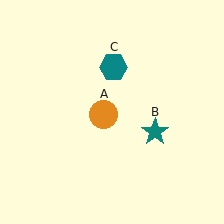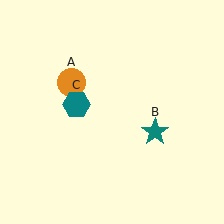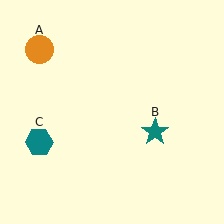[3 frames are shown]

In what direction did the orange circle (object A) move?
The orange circle (object A) moved up and to the left.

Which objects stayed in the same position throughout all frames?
Teal star (object B) remained stationary.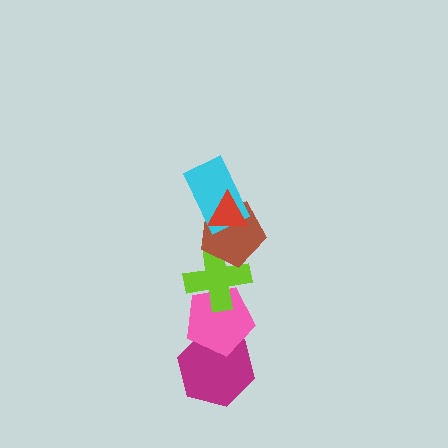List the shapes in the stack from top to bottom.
From top to bottom: the red triangle, the cyan rectangle, the brown pentagon, the lime cross, the pink pentagon, the magenta hexagon.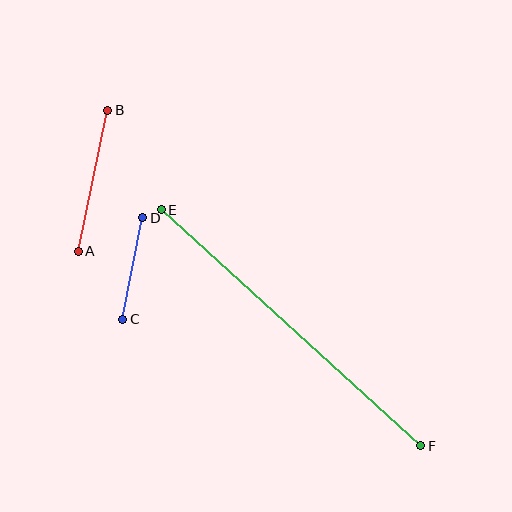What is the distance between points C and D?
The distance is approximately 103 pixels.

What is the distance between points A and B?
The distance is approximately 144 pixels.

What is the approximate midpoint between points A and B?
The midpoint is at approximately (93, 181) pixels.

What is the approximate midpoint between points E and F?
The midpoint is at approximately (291, 328) pixels.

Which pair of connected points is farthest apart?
Points E and F are farthest apart.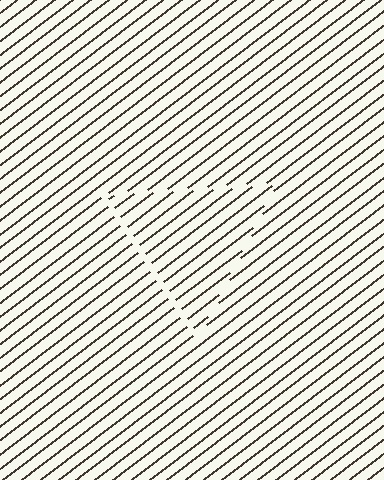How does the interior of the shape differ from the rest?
The interior of the shape contains the same grating, shifted by half a period — the contour is defined by the phase discontinuity where line-ends from the inner and outer gratings abut.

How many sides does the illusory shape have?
3 sides — the line-ends trace a triangle.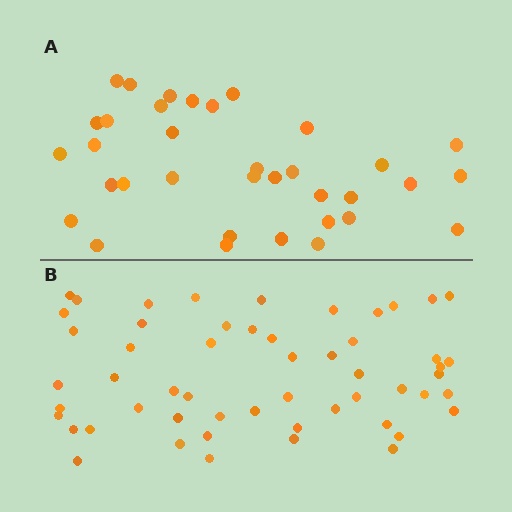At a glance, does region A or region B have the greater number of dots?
Region B (the bottom region) has more dots.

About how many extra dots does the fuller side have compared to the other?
Region B has approximately 20 more dots than region A.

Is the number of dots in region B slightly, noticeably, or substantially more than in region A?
Region B has substantially more. The ratio is roughly 1.5 to 1.